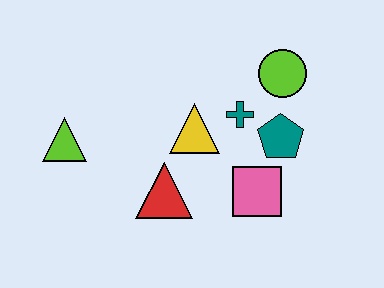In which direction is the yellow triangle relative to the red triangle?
The yellow triangle is above the red triangle.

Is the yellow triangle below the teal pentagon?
No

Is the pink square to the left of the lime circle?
Yes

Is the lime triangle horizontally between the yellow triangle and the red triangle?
No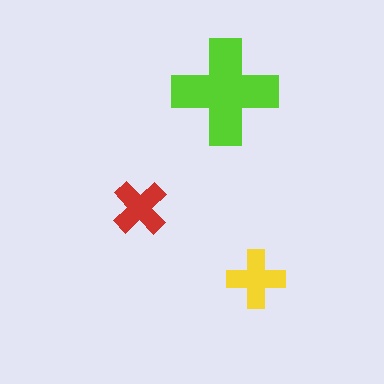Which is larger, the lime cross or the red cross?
The lime one.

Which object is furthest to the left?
The red cross is leftmost.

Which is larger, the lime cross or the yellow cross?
The lime one.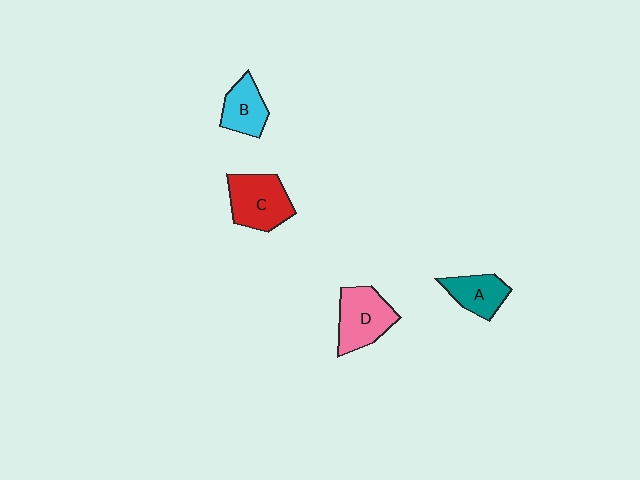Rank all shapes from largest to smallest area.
From largest to smallest: C (red), D (pink), A (teal), B (cyan).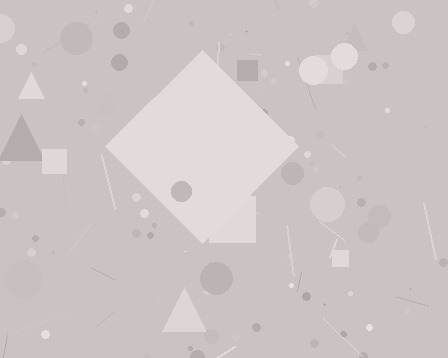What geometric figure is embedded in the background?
A diamond is embedded in the background.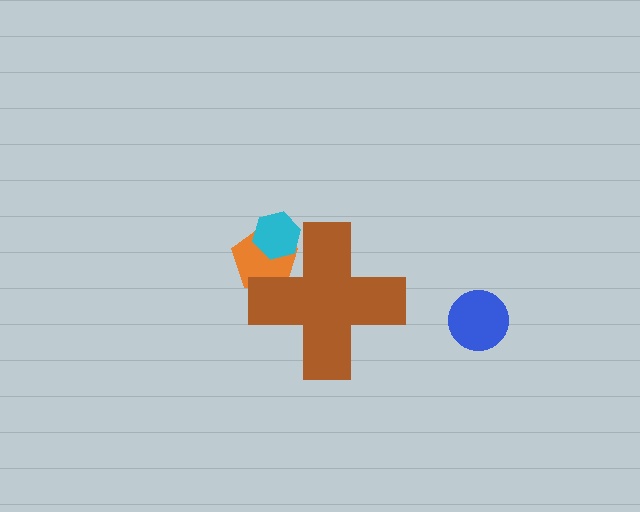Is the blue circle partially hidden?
No, the blue circle is fully visible.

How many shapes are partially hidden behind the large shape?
2 shapes are partially hidden.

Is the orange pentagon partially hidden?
Yes, the orange pentagon is partially hidden behind the brown cross.